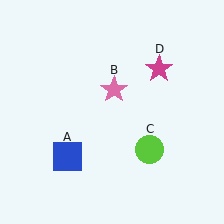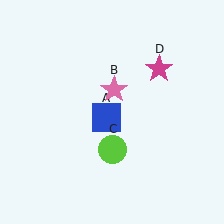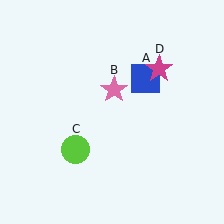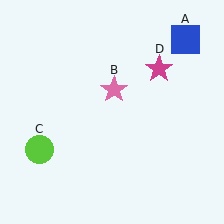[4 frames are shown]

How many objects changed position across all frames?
2 objects changed position: blue square (object A), lime circle (object C).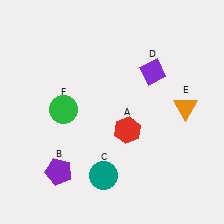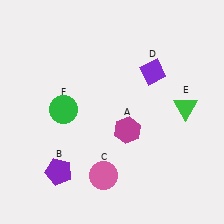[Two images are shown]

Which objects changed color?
A changed from red to magenta. C changed from teal to pink. E changed from orange to green.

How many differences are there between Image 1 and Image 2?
There are 3 differences between the two images.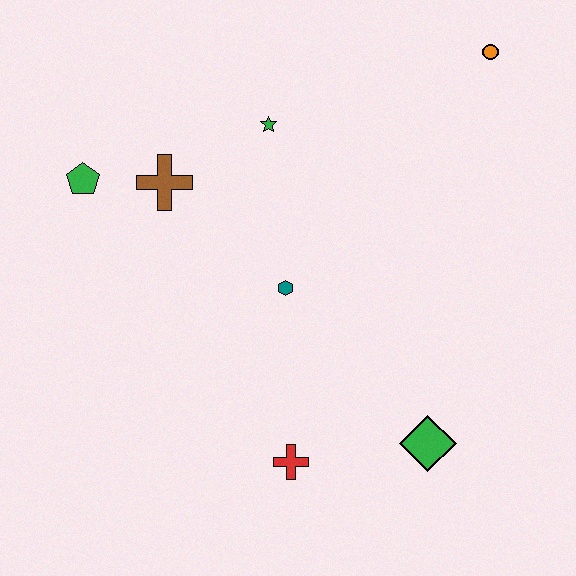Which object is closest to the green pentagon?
The brown cross is closest to the green pentagon.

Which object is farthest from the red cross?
The orange circle is farthest from the red cross.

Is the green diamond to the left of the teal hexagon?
No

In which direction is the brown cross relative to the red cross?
The brown cross is above the red cross.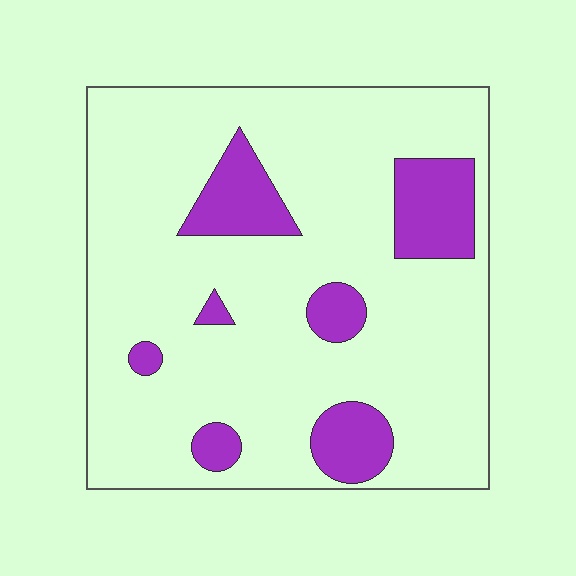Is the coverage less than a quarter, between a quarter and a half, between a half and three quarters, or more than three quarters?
Less than a quarter.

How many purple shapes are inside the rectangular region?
7.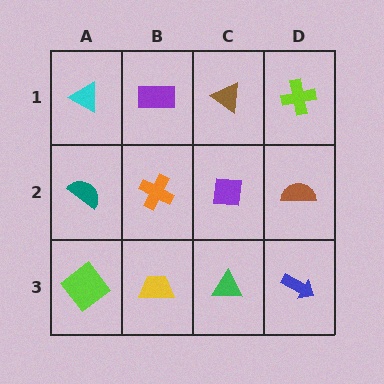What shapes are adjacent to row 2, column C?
A brown triangle (row 1, column C), a green triangle (row 3, column C), an orange cross (row 2, column B), a brown semicircle (row 2, column D).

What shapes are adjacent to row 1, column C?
A purple square (row 2, column C), a purple rectangle (row 1, column B), a lime cross (row 1, column D).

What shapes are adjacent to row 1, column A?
A teal semicircle (row 2, column A), a purple rectangle (row 1, column B).